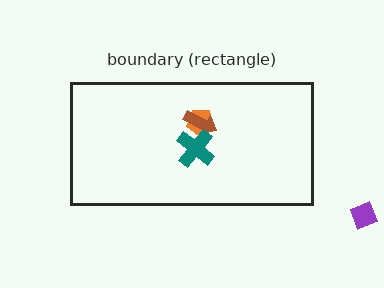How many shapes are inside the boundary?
3 inside, 1 outside.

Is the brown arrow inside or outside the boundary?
Inside.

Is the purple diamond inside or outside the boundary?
Outside.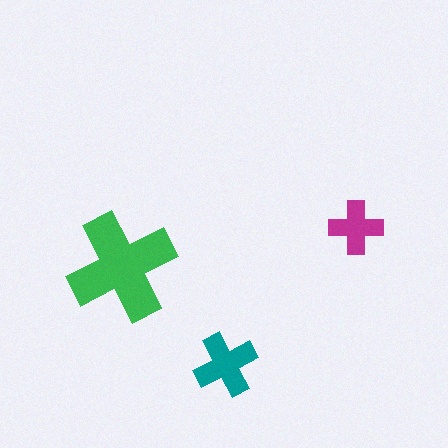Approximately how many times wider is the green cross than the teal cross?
About 1.5 times wider.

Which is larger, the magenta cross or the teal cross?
The teal one.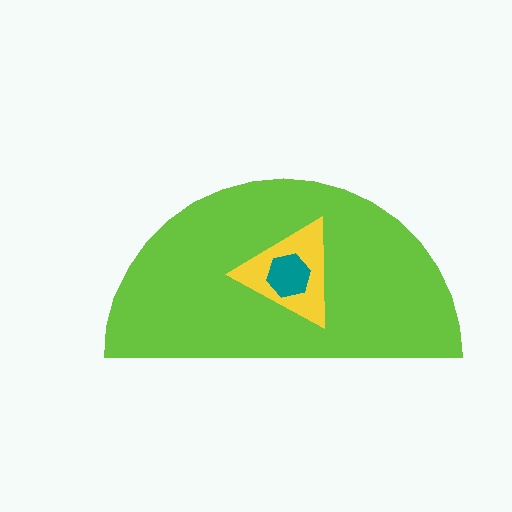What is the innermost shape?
The teal hexagon.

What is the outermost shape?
The lime semicircle.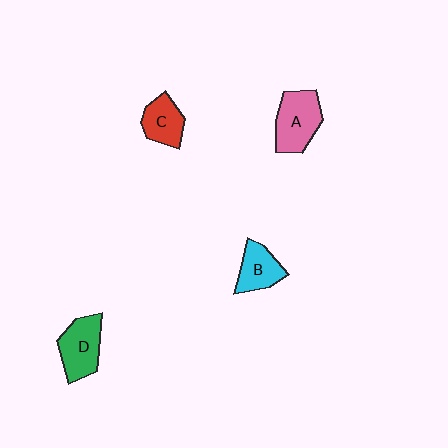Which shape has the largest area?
Shape A (pink).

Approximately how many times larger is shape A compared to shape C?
Approximately 1.5 times.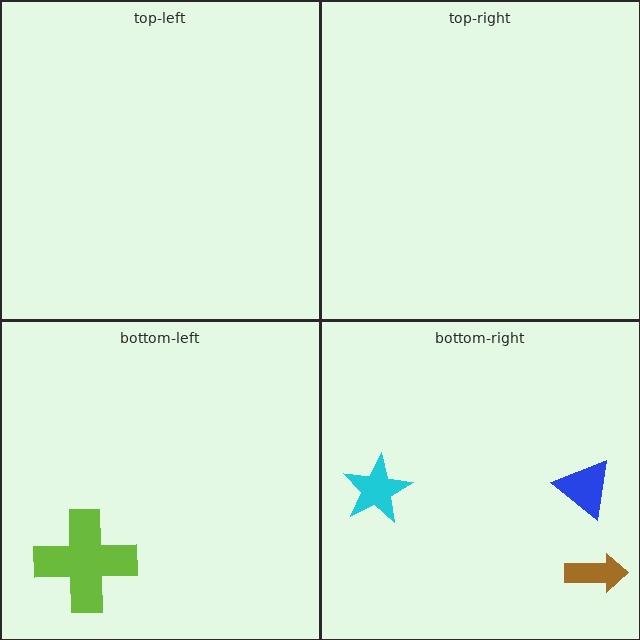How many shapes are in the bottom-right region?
3.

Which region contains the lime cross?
The bottom-left region.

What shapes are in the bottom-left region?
The lime cross.